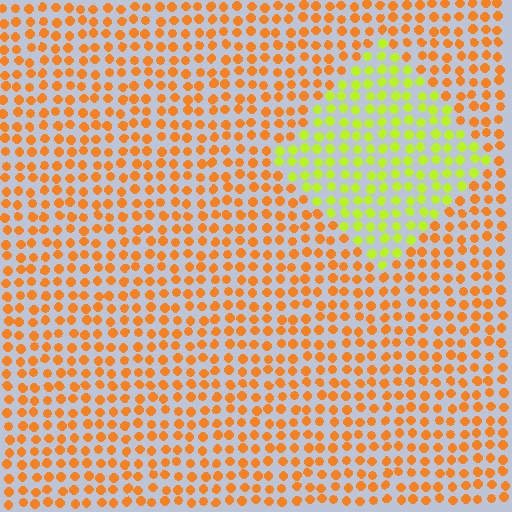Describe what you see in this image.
The image is filled with small orange elements in a uniform arrangement. A diamond-shaped region is visible where the elements are tinted to a slightly different hue, forming a subtle color boundary.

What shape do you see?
I see a diamond.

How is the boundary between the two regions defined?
The boundary is defined purely by a slight shift in hue (about 50 degrees). Spacing, size, and orientation are identical on both sides.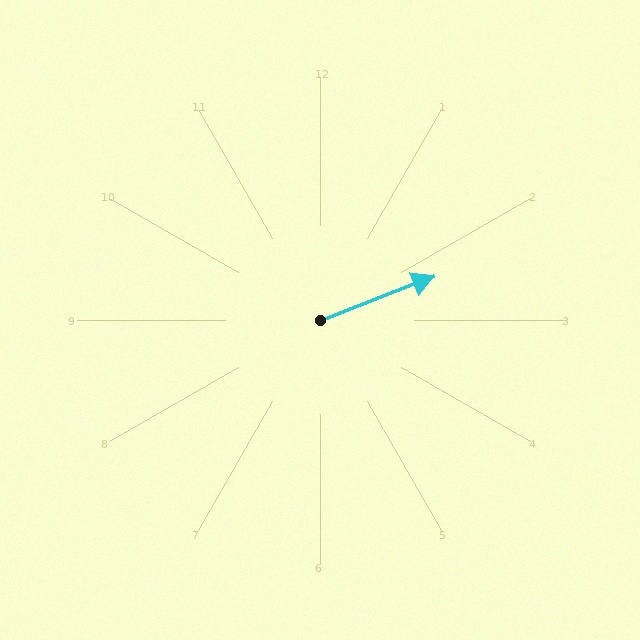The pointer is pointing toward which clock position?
Roughly 2 o'clock.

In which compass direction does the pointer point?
East.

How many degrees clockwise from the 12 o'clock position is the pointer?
Approximately 69 degrees.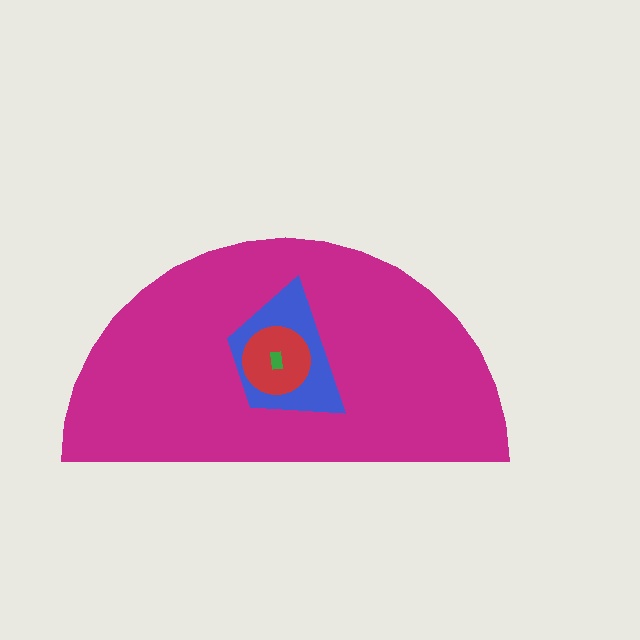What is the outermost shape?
The magenta semicircle.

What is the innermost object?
The green rectangle.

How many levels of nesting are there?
4.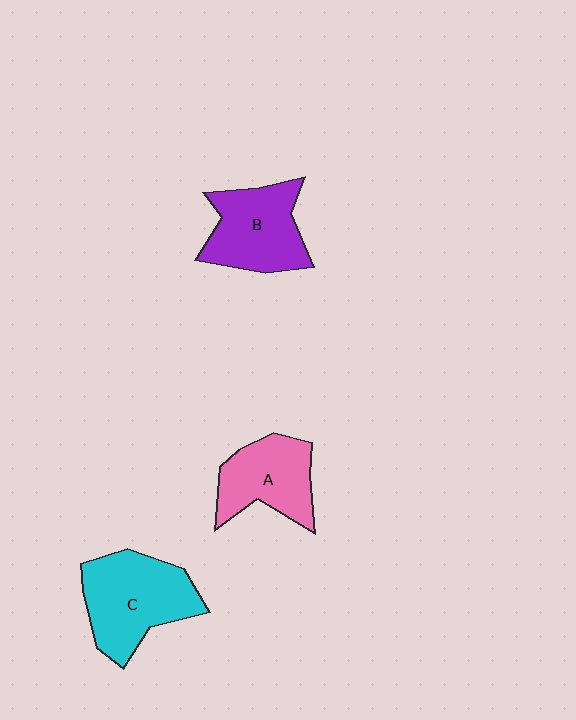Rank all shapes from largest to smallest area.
From largest to smallest: C (cyan), B (purple), A (pink).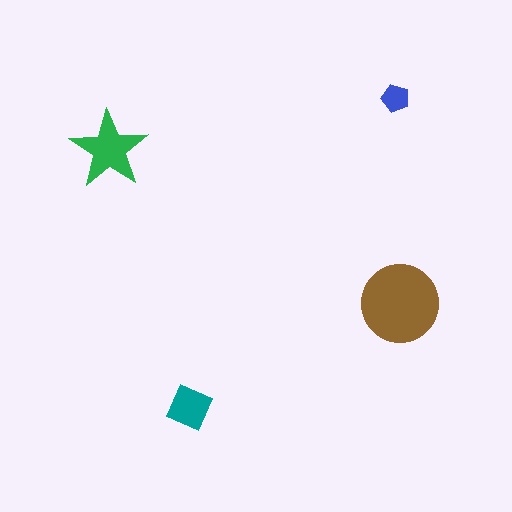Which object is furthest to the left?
The green star is leftmost.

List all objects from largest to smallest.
The brown circle, the green star, the teal square, the blue pentagon.